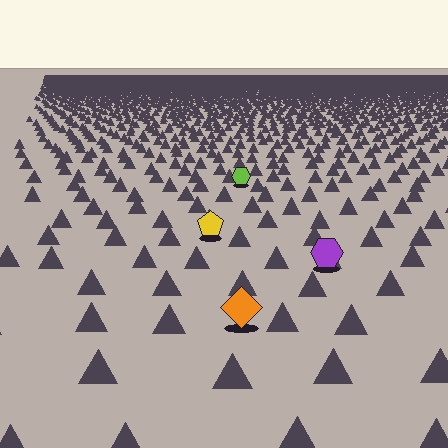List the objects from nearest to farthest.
From nearest to farthest: the orange diamond, the purple hexagon, the yellow pentagon, the lime hexagon.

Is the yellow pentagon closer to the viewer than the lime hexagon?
Yes. The yellow pentagon is closer — you can tell from the texture gradient: the ground texture is coarser near it.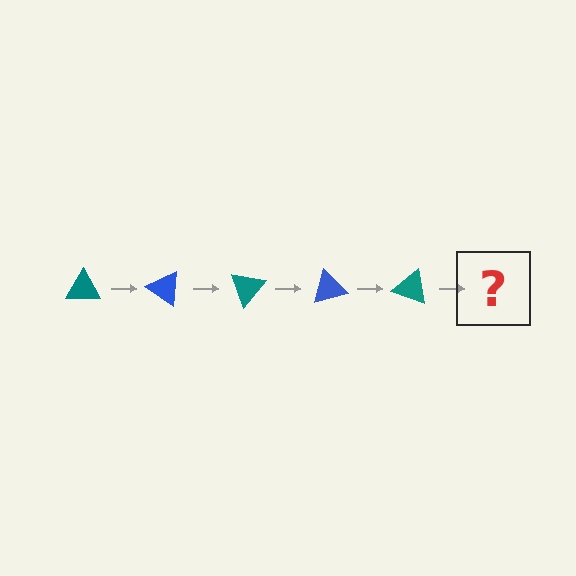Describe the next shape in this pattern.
It should be a blue triangle, rotated 175 degrees from the start.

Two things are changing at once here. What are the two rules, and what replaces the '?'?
The two rules are that it rotates 35 degrees each step and the color cycles through teal and blue. The '?' should be a blue triangle, rotated 175 degrees from the start.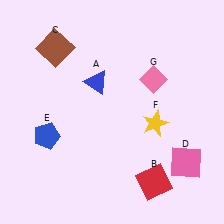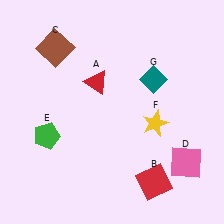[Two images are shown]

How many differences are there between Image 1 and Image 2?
There are 3 differences between the two images.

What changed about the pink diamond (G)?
In Image 1, G is pink. In Image 2, it changed to teal.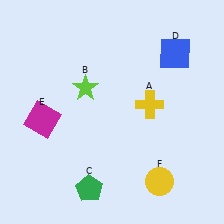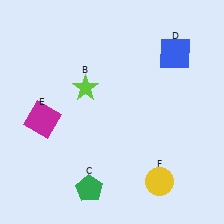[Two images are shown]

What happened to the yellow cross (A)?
The yellow cross (A) was removed in Image 2. It was in the top-right area of Image 1.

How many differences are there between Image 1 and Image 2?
There is 1 difference between the two images.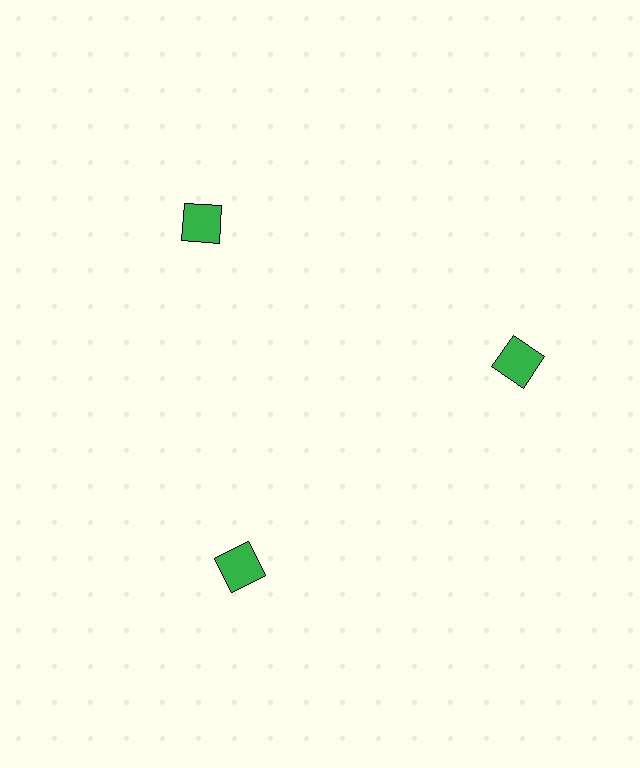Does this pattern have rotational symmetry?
Yes, this pattern has 3-fold rotational symmetry. It looks the same after rotating 120 degrees around the center.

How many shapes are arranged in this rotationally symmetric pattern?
There are 3 shapes, arranged in 3 groups of 1.